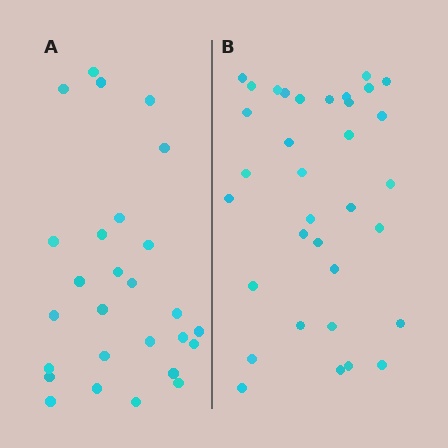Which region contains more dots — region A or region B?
Region B (the right region) has more dots.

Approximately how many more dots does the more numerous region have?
Region B has roughly 8 or so more dots than region A.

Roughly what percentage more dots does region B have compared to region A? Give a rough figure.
About 25% more.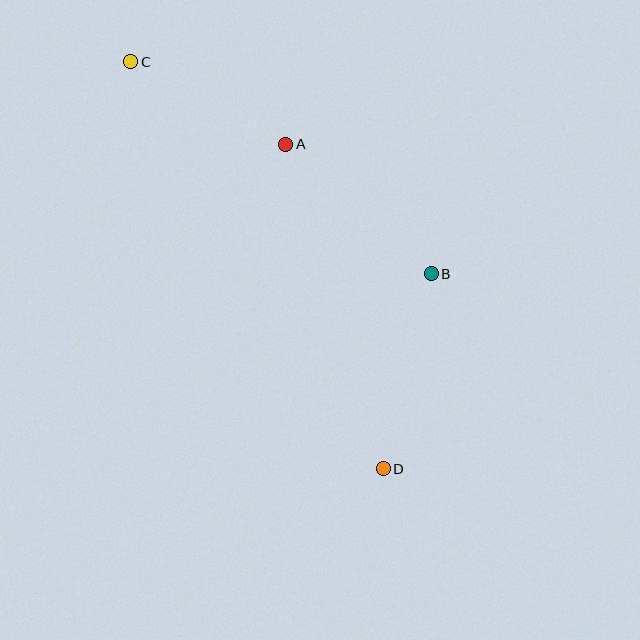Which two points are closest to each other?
Points A and C are closest to each other.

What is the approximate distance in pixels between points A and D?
The distance between A and D is approximately 339 pixels.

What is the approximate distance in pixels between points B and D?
The distance between B and D is approximately 201 pixels.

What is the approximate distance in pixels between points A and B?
The distance between A and B is approximately 195 pixels.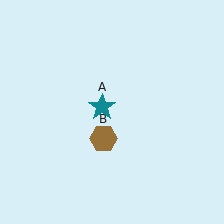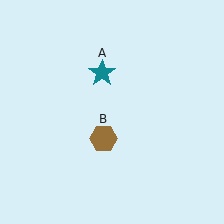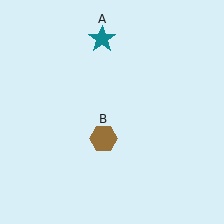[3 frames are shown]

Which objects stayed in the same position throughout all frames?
Brown hexagon (object B) remained stationary.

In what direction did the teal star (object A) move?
The teal star (object A) moved up.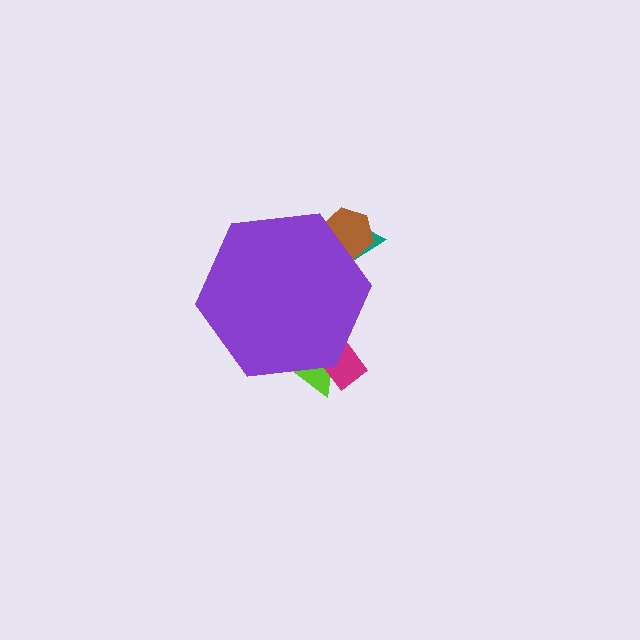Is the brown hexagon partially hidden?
Yes, the brown hexagon is partially hidden behind the purple hexagon.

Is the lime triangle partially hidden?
Yes, the lime triangle is partially hidden behind the purple hexagon.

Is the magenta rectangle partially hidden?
Yes, the magenta rectangle is partially hidden behind the purple hexagon.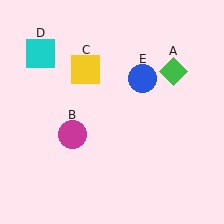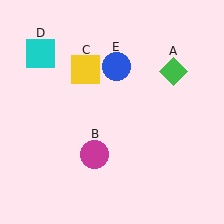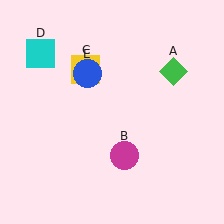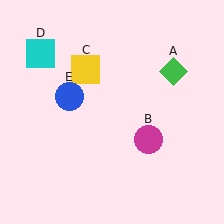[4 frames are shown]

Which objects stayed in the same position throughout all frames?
Green diamond (object A) and yellow square (object C) and cyan square (object D) remained stationary.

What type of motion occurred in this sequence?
The magenta circle (object B), blue circle (object E) rotated counterclockwise around the center of the scene.